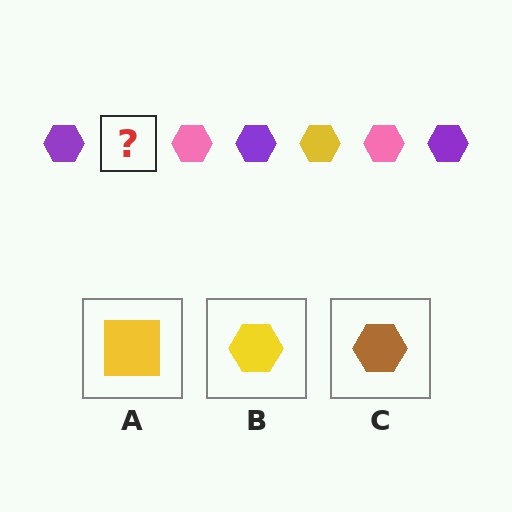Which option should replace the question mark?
Option B.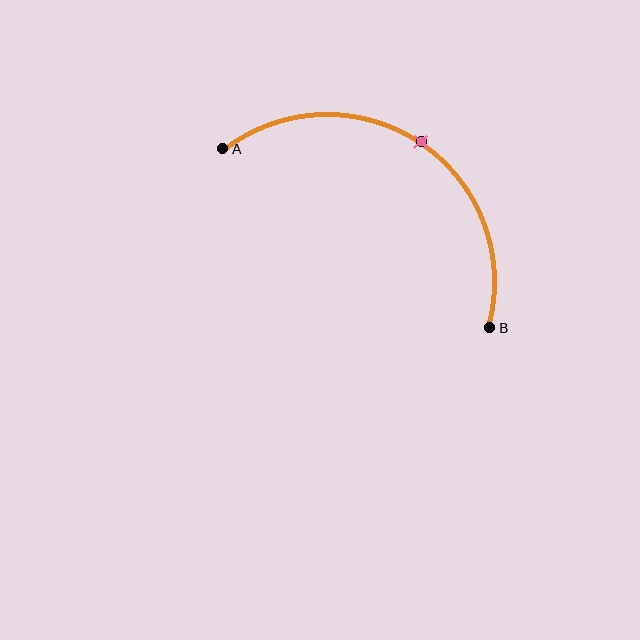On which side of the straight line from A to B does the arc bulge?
The arc bulges above and to the right of the straight line connecting A and B.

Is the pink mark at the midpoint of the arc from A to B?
Yes. The pink mark lies on the arc at equal arc-length from both A and B — it is the arc midpoint.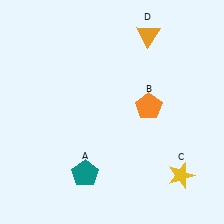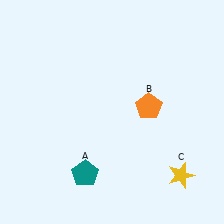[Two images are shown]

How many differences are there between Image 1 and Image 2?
There is 1 difference between the two images.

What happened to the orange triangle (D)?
The orange triangle (D) was removed in Image 2. It was in the top-right area of Image 1.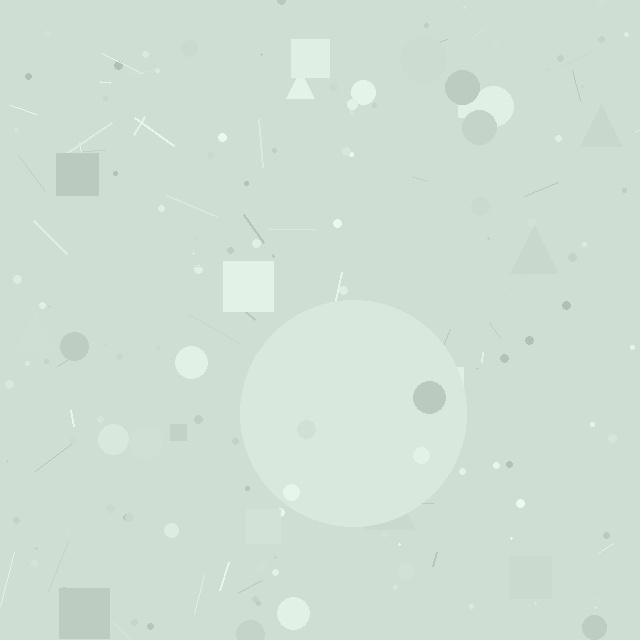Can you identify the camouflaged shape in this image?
The camouflaged shape is a circle.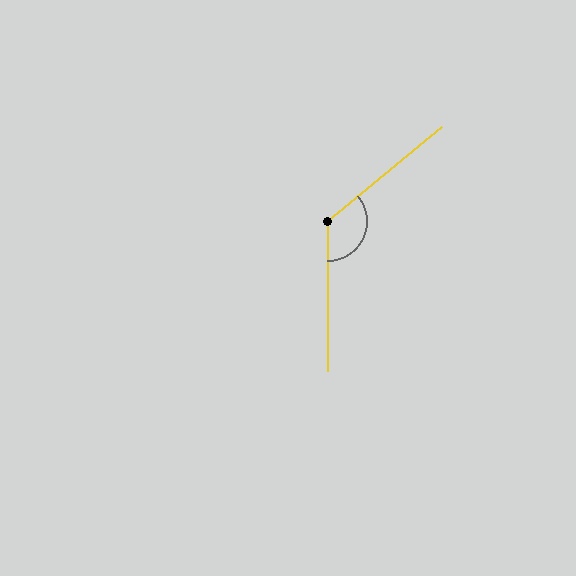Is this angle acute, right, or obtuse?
It is obtuse.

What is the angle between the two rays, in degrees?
Approximately 129 degrees.